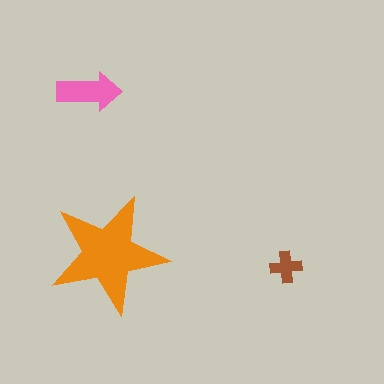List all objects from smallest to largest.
The brown cross, the pink arrow, the orange star.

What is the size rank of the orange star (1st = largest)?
1st.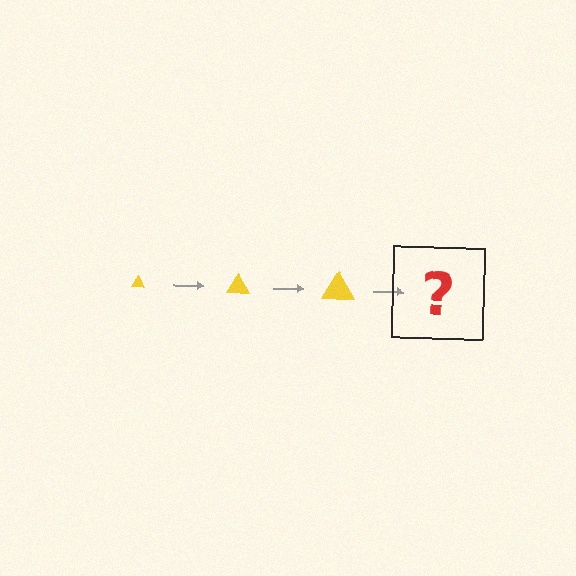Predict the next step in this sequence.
The next step is a yellow triangle, larger than the previous one.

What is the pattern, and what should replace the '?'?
The pattern is that the triangle gets progressively larger each step. The '?' should be a yellow triangle, larger than the previous one.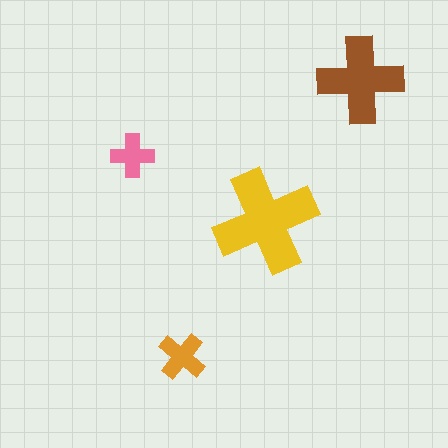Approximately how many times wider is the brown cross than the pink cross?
About 2 times wider.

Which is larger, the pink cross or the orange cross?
The orange one.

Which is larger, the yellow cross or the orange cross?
The yellow one.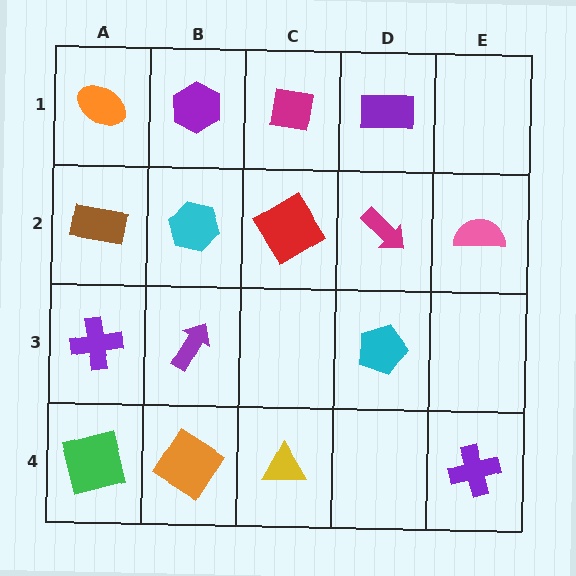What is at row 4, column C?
A yellow triangle.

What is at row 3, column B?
A purple arrow.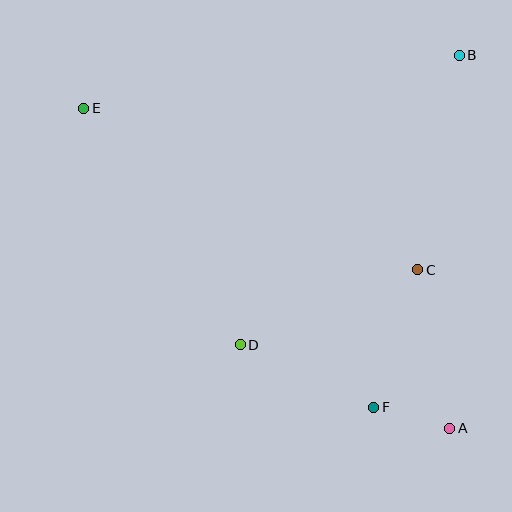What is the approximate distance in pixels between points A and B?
The distance between A and B is approximately 373 pixels.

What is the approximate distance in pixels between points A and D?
The distance between A and D is approximately 226 pixels.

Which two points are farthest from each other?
Points A and E are farthest from each other.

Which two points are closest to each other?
Points A and F are closest to each other.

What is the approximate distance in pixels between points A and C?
The distance between A and C is approximately 162 pixels.